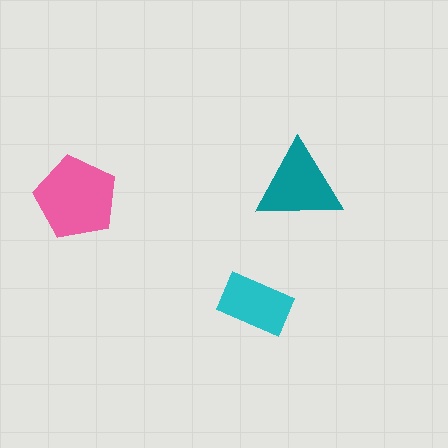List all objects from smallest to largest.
The cyan rectangle, the teal triangle, the pink pentagon.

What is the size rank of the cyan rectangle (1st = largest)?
3rd.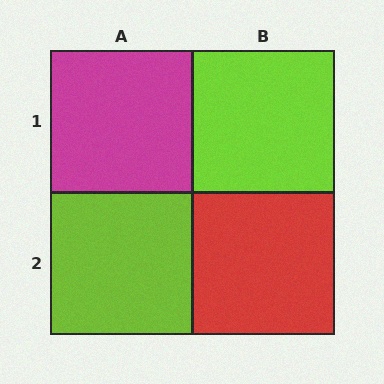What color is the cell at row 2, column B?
Red.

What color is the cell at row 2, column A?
Lime.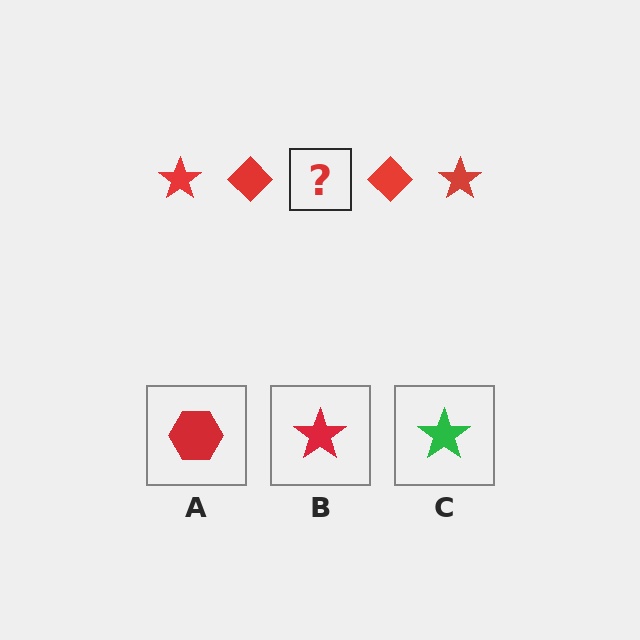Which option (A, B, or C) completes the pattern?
B.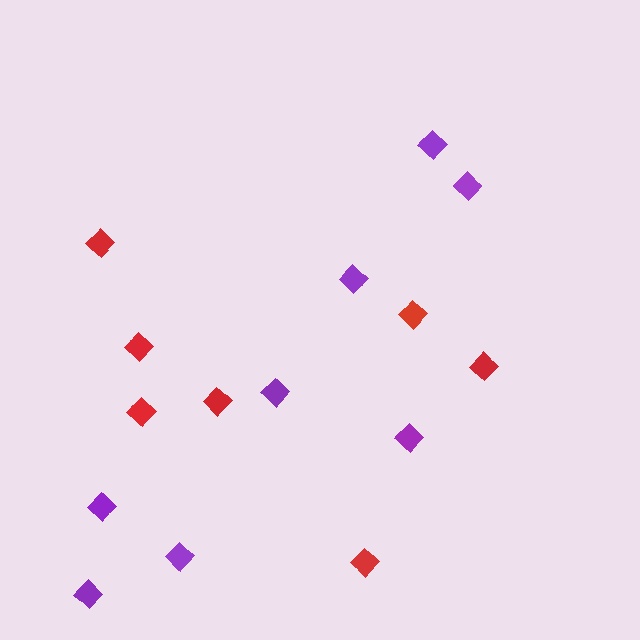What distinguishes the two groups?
There are 2 groups: one group of red diamonds (7) and one group of purple diamonds (8).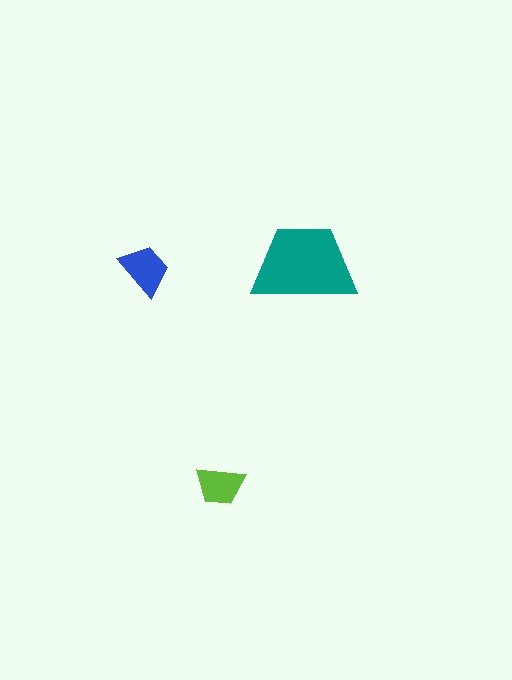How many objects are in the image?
There are 3 objects in the image.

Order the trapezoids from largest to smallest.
the teal one, the blue one, the lime one.